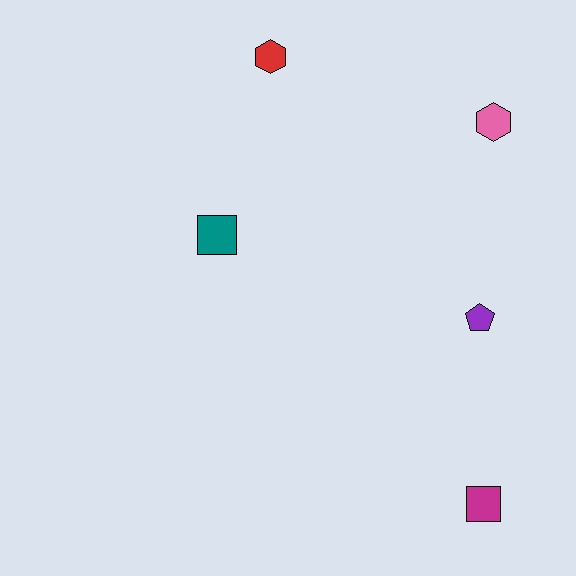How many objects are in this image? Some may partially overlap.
There are 5 objects.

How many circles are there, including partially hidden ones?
There are no circles.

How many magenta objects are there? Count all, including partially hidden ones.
There is 1 magenta object.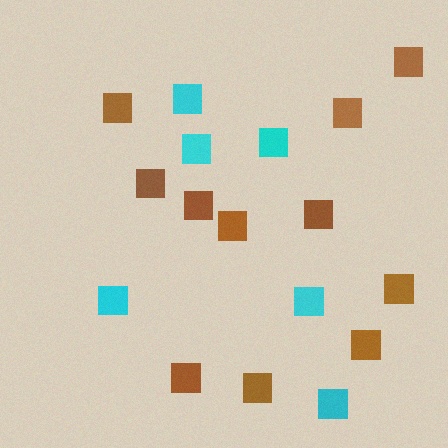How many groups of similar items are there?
There are 2 groups: one group of cyan squares (6) and one group of brown squares (11).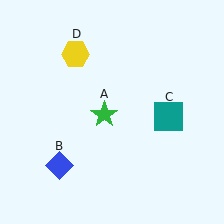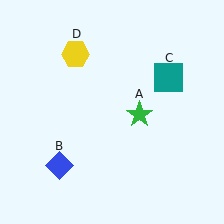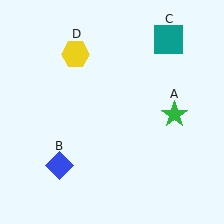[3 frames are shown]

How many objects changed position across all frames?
2 objects changed position: green star (object A), teal square (object C).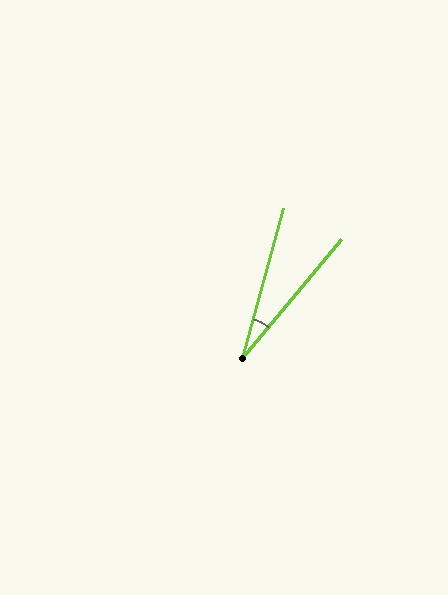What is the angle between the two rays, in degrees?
Approximately 25 degrees.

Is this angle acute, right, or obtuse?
It is acute.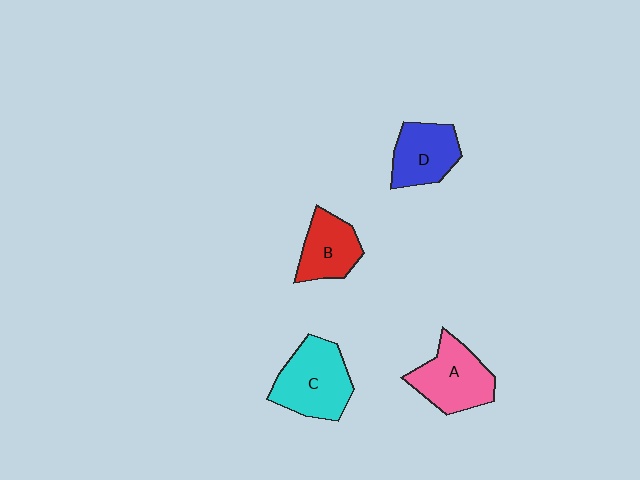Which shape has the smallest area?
Shape B (red).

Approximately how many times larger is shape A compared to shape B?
Approximately 1.3 times.